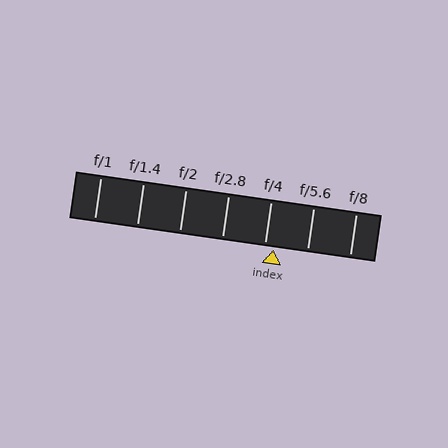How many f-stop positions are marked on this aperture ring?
There are 7 f-stop positions marked.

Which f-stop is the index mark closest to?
The index mark is closest to f/4.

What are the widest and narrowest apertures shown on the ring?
The widest aperture shown is f/1 and the narrowest is f/8.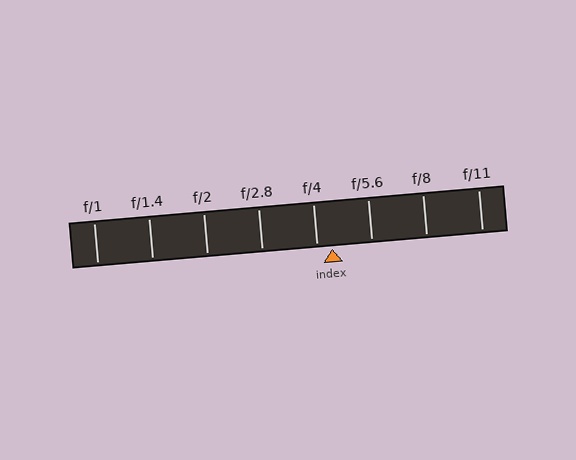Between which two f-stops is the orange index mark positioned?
The index mark is between f/4 and f/5.6.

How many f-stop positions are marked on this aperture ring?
There are 8 f-stop positions marked.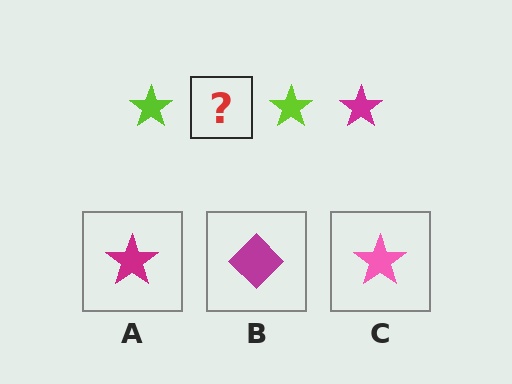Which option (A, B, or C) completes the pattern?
A.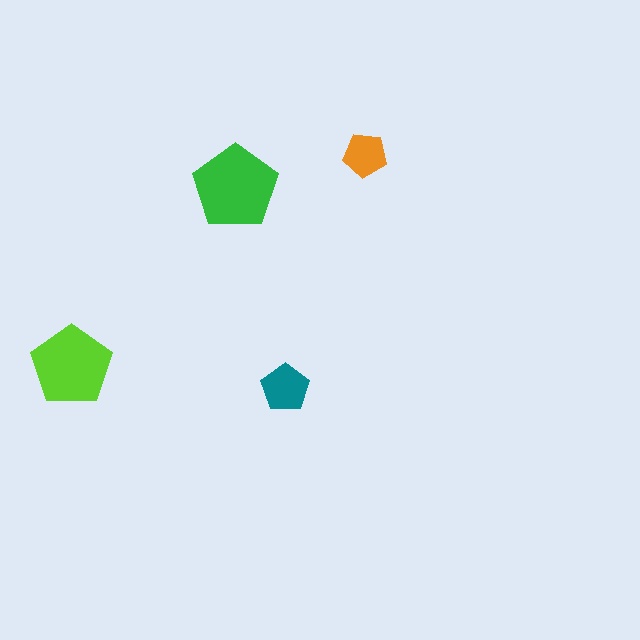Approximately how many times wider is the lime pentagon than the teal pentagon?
About 1.5 times wider.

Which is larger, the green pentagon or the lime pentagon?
The green one.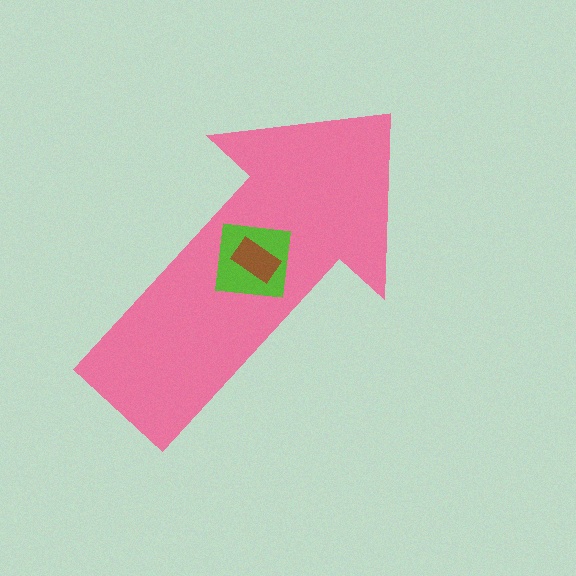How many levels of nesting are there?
3.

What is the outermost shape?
The pink arrow.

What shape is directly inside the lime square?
The brown rectangle.